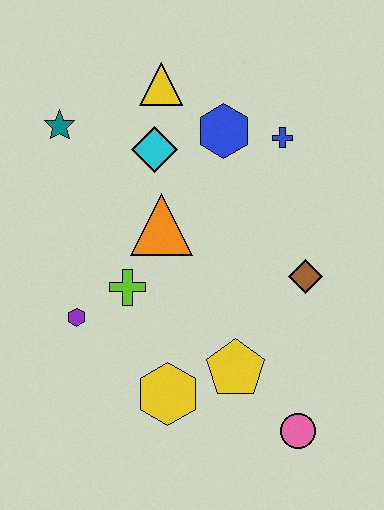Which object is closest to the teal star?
The cyan diamond is closest to the teal star.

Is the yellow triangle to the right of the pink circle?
No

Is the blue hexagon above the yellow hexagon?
Yes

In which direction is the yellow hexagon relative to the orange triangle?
The yellow hexagon is below the orange triangle.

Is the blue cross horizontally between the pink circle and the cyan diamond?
Yes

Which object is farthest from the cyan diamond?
The pink circle is farthest from the cyan diamond.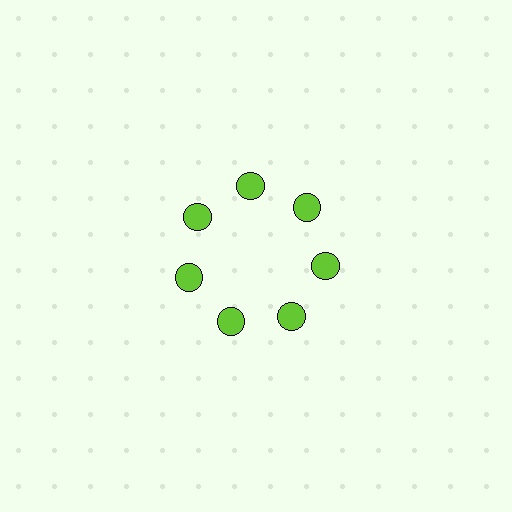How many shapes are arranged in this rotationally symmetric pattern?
There are 7 shapes, arranged in 7 groups of 1.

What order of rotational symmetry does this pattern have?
This pattern has 7-fold rotational symmetry.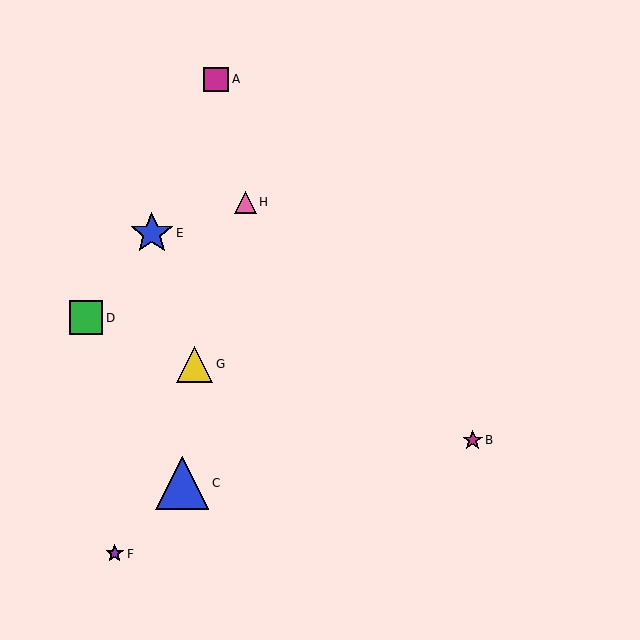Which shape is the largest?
The blue triangle (labeled C) is the largest.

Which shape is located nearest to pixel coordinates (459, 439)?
The magenta star (labeled B) at (473, 440) is nearest to that location.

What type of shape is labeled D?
Shape D is a green square.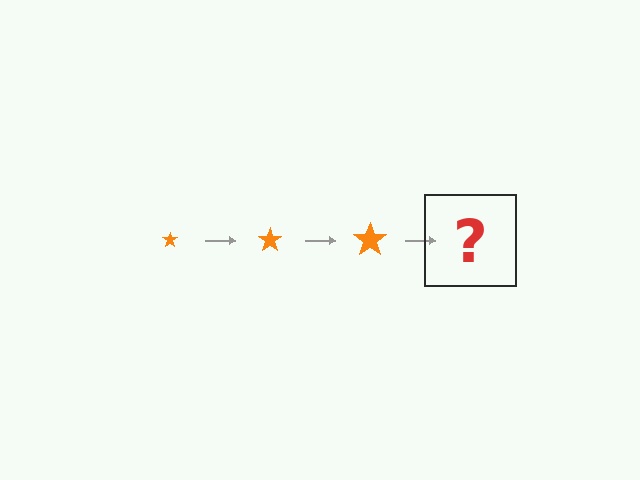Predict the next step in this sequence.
The next step is an orange star, larger than the previous one.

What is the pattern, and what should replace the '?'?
The pattern is that the star gets progressively larger each step. The '?' should be an orange star, larger than the previous one.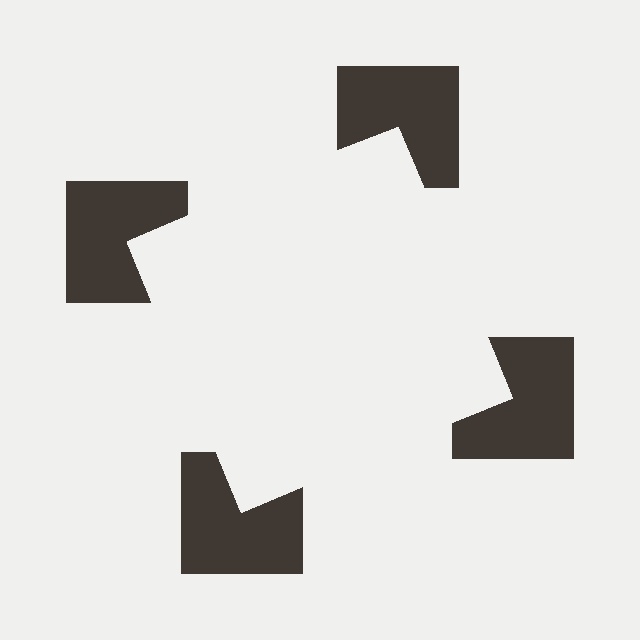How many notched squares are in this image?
There are 4 — one at each vertex of the illusory square.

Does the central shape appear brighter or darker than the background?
It typically appears slightly brighter than the background, even though no actual brightness change is drawn.